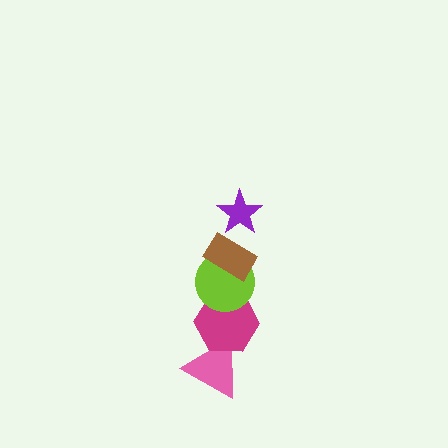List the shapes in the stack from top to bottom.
From top to bottom: the purple star, the brown rectangle, the lime circle, the magenta hexagon, the pink triangle.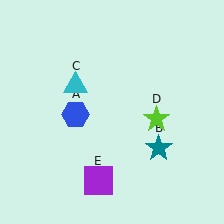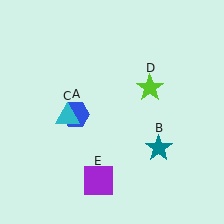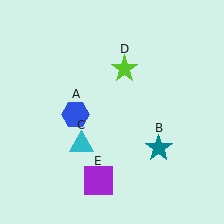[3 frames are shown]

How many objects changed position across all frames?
2 objects changed position: cyan triangle (object C), lime star (object D).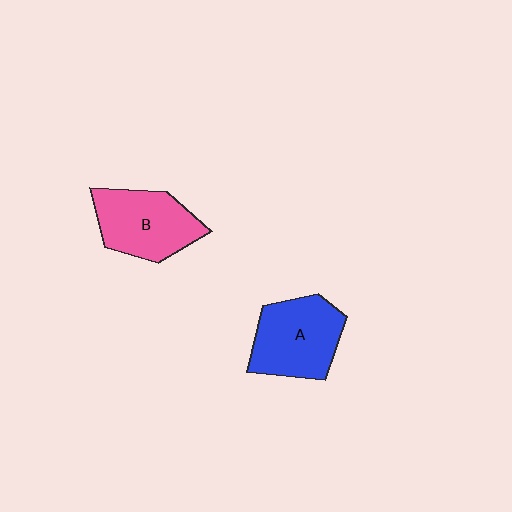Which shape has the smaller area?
Shape B (pink).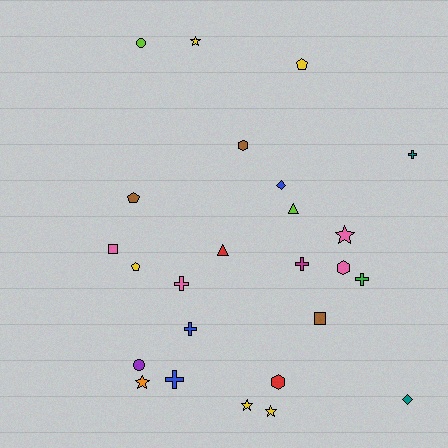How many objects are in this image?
There are 25 objects.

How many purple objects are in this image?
There is 1 purple object.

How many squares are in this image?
There are 2 squares.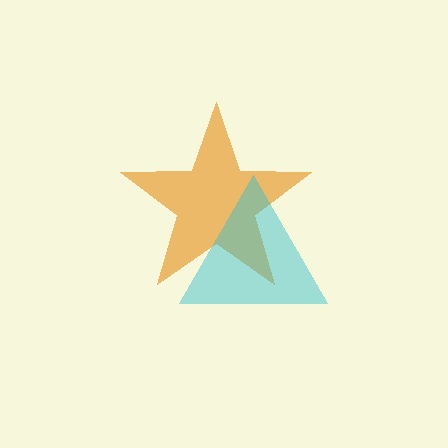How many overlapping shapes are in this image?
There are 2 overlapping shapes in the image.